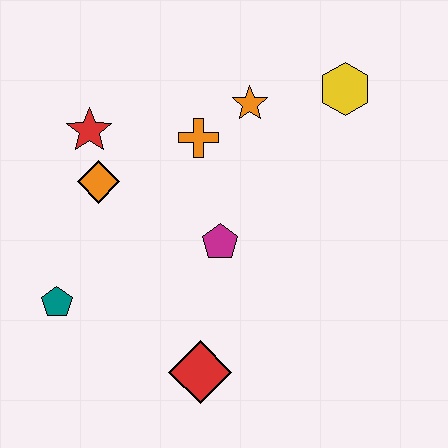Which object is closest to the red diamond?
The magenta pentagon is closest to the red diamond.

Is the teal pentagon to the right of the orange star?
No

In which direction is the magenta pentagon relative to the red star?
The magenta pentagon is to the right of the red star.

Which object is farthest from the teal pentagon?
The yellow hexagon is farthest from the teal pentagon.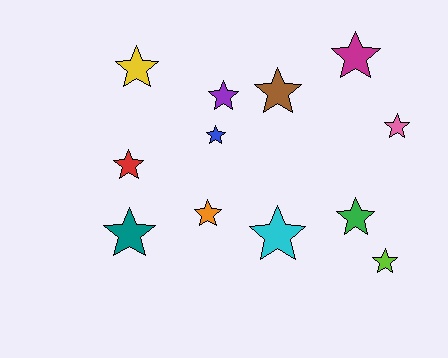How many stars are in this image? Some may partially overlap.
There are 12 stars.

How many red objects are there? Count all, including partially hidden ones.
There is 1 red object.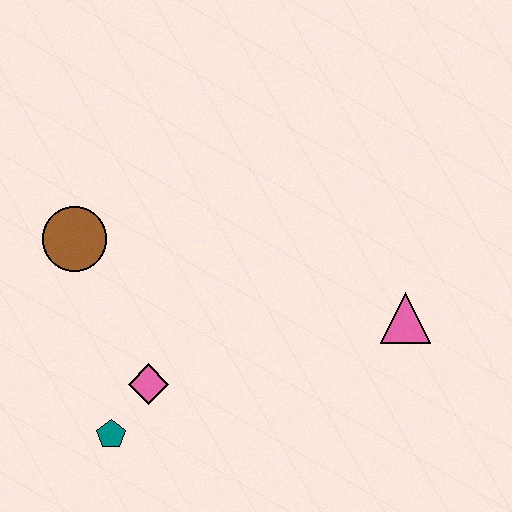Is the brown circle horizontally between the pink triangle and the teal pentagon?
No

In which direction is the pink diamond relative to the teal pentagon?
The pink diamond is above the teal pentagon.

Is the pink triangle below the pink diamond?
No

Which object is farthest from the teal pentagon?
The pink triangle is farthest from the teal pentagon.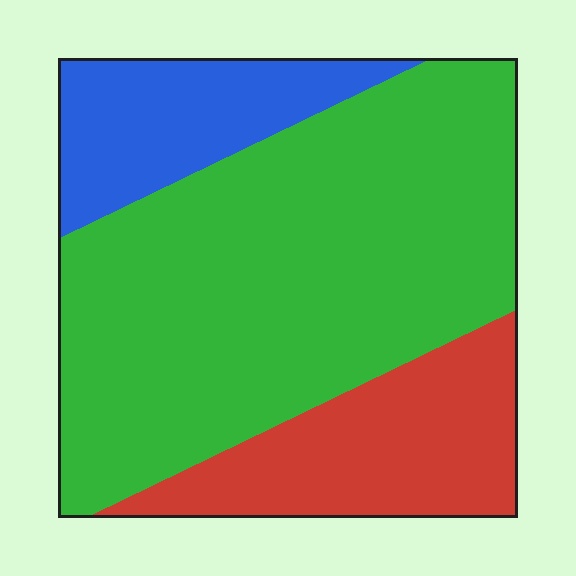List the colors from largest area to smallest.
From largest to smallest: green, red, blue.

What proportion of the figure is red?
Red covers about 20% of the figure.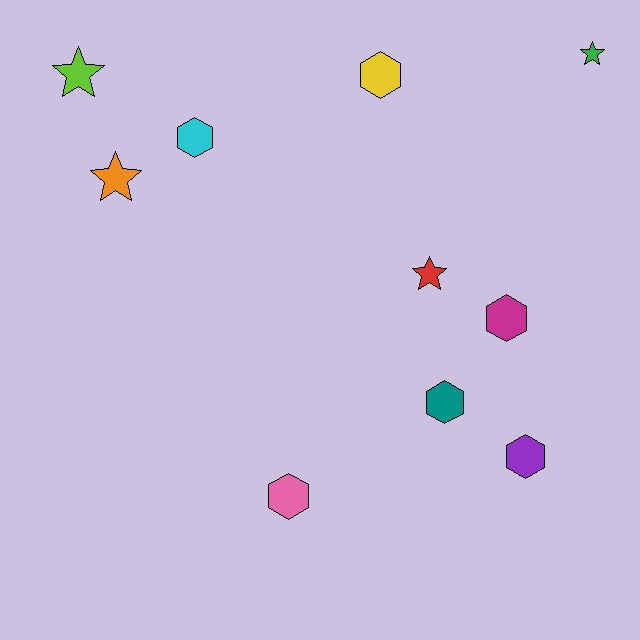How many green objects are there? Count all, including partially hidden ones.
There is 1 green object.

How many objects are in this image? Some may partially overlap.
There are 10 objects.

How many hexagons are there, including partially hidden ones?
There are 6 hexagons.